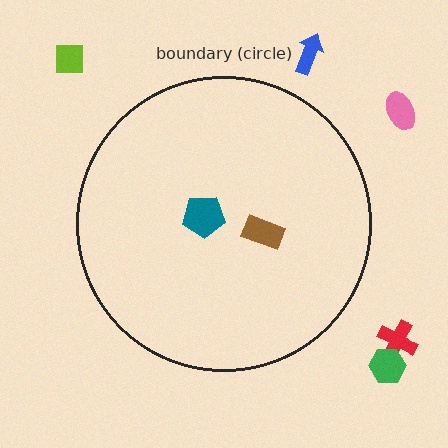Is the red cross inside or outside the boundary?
Outside.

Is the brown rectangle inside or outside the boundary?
Inside.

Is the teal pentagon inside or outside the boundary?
Inside.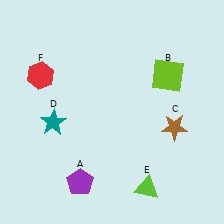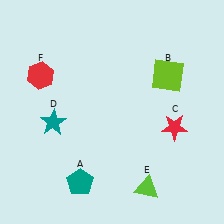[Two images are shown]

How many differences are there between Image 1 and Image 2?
There are 2 differences between the two images.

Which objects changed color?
A changed from purple to teal. C changed from brown to red.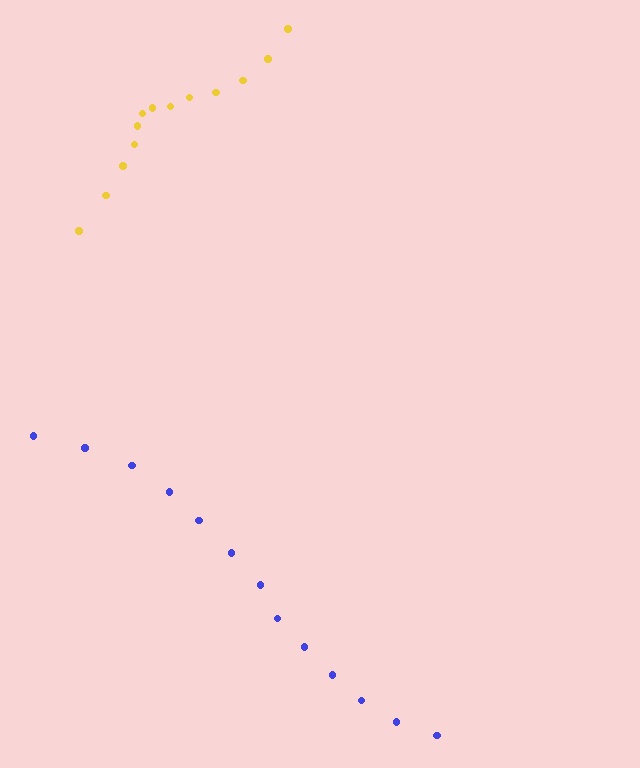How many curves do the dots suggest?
There are 2 distinct paths.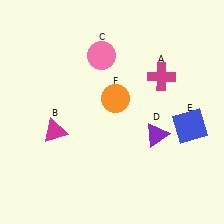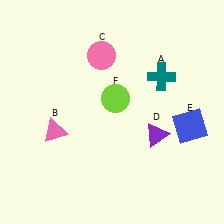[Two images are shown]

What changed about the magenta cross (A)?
In Image 1, A is magenta. In Image 2, it changed to teal.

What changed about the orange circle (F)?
In Image 1, F is orange. In Image 2, it changed to lime.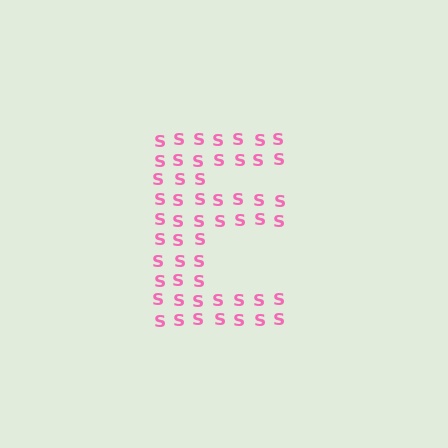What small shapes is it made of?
It is made of small letter S's.